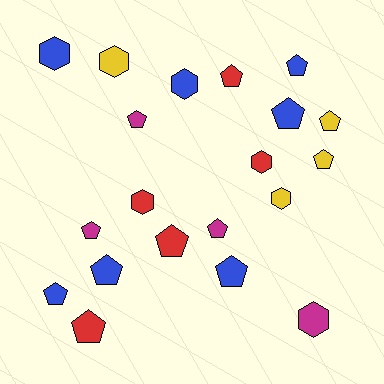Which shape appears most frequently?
Pentagon, with 13 objects.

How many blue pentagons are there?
There are 5 blue pentagons.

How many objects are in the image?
There are 20 objects.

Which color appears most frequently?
Blue, with 7 objects.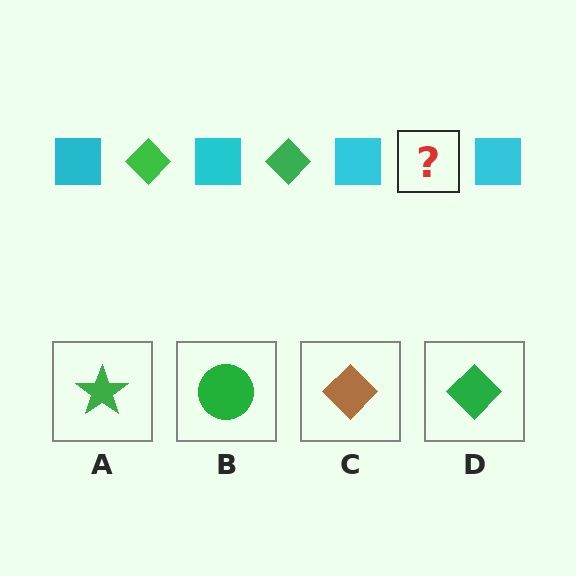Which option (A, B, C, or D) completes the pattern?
D.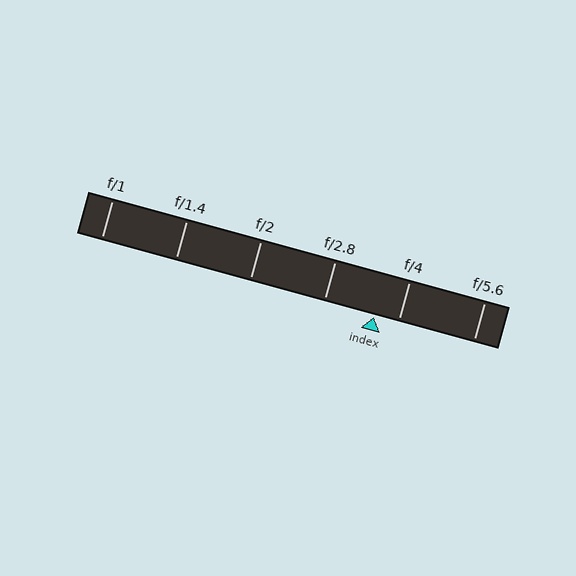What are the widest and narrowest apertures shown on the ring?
The widest aperture shown is f/1 and the narrowest is f/5.6.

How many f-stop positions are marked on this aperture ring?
There are 6 f-stop positions marked.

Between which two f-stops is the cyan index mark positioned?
The index mark is between f/2.8 and f/4.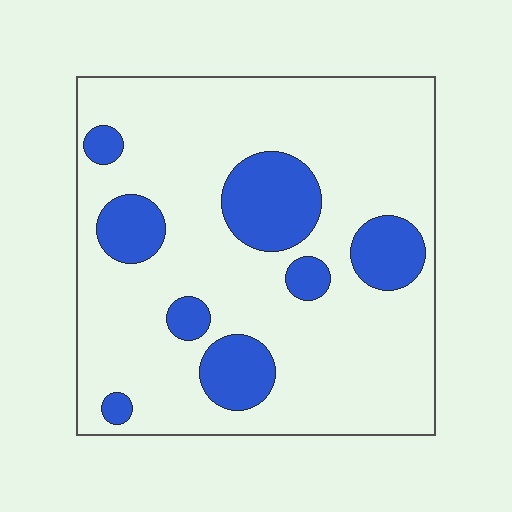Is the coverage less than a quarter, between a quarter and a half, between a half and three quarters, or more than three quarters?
Less than a quarter.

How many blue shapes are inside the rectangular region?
8.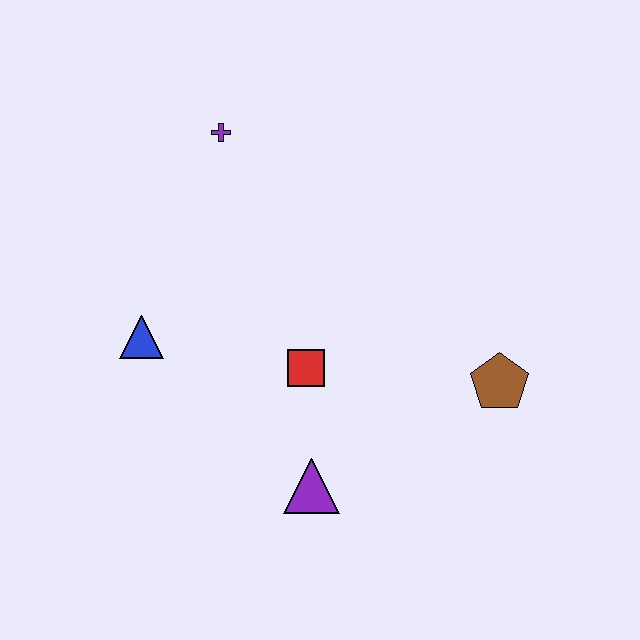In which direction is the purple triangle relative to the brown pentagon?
The purple triangle is to the left of the brown pentagon.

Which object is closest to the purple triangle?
The red square is closest to the purple triangle.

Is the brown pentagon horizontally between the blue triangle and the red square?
No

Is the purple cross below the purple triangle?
No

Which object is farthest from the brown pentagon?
The purple cross is farthest from the brown pentagon.